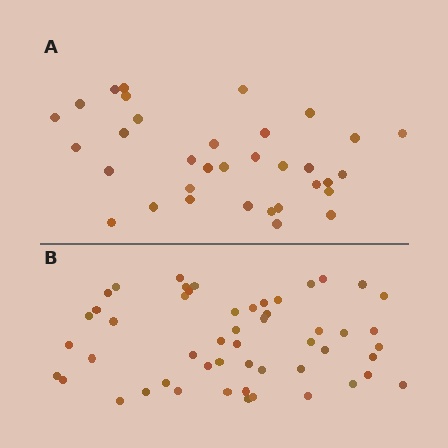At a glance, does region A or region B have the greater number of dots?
Region B (the bottom region) has more dots.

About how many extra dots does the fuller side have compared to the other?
Region B has approximately 20 more dots than region A.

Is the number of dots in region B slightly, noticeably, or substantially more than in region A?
Region B has substantially more. The ratio is roughly 1.5 to 1.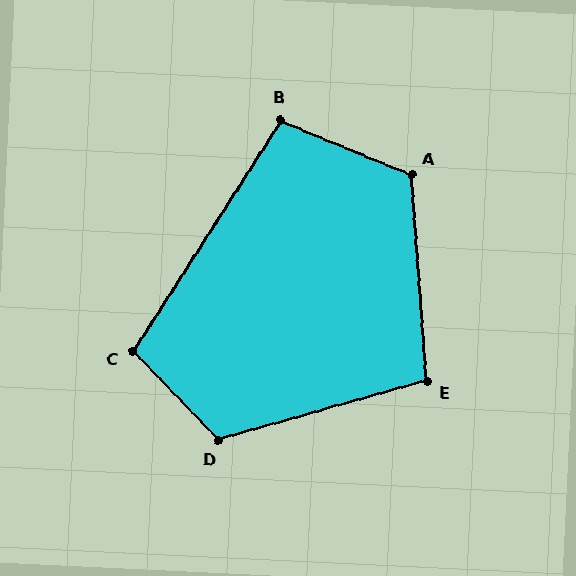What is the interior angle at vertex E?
Approximately 101 degrees (obtuse).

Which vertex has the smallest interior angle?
B, at approximately 100 degrees.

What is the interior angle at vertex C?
Approximately 104 degrees (obtuse).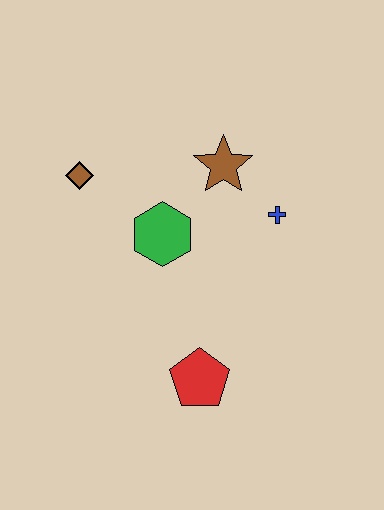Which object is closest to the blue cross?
The brown star is closest to the blue cross.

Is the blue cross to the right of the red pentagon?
Yes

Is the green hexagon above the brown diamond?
No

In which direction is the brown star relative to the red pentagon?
The brown star is above the red pentagon.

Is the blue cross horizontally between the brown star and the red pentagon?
No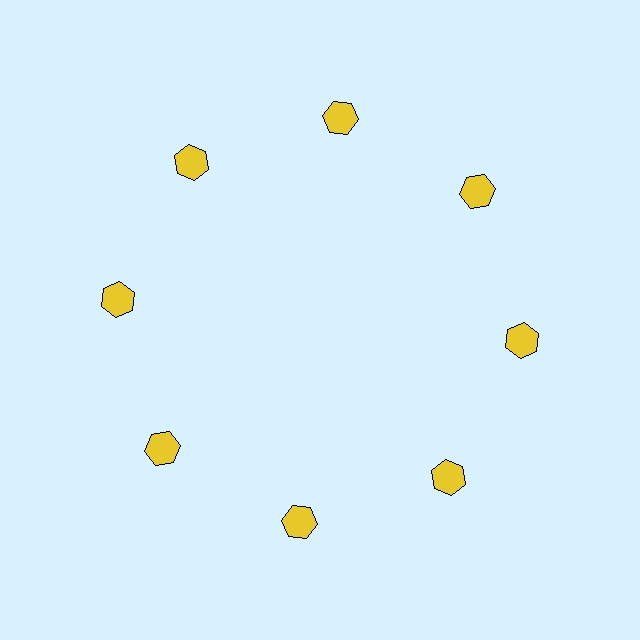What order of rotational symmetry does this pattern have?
This pattern has 8-fold rotational symmetry.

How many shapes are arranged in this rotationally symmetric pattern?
There are 8 shapes, arranged in 8 groups of 1.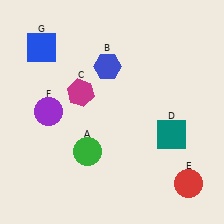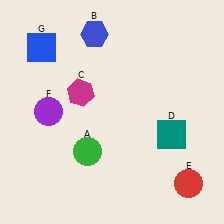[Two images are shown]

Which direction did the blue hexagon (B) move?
The blue hexagon (B) moved up.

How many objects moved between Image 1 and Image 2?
1 object moved between the two images.